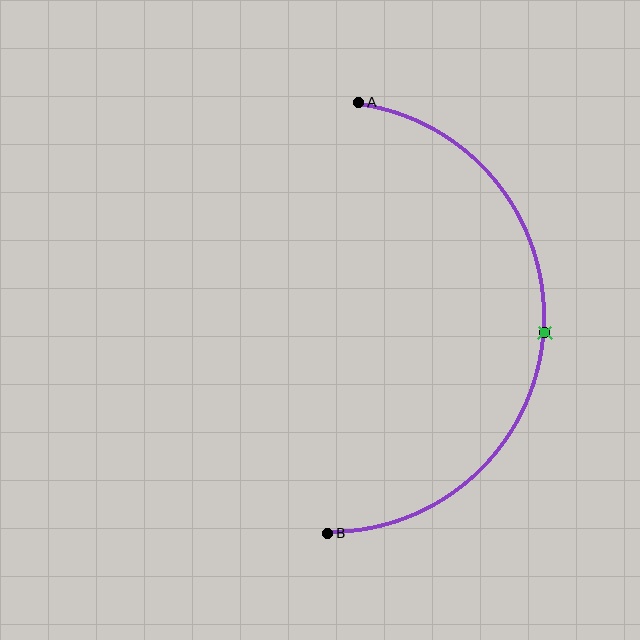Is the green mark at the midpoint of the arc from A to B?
Yes. The green mark lies on the arc at equal arc-length from both A and B — it is the arc midpoint.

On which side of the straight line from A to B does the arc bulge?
The arc bulges to the right of the straight line connecting A and B.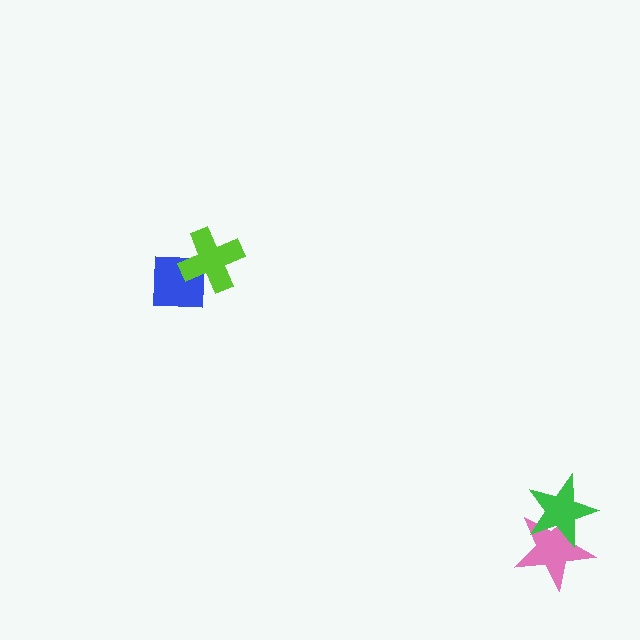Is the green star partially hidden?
No, no other shape covers it.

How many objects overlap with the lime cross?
1 object overlaps with the lime cross.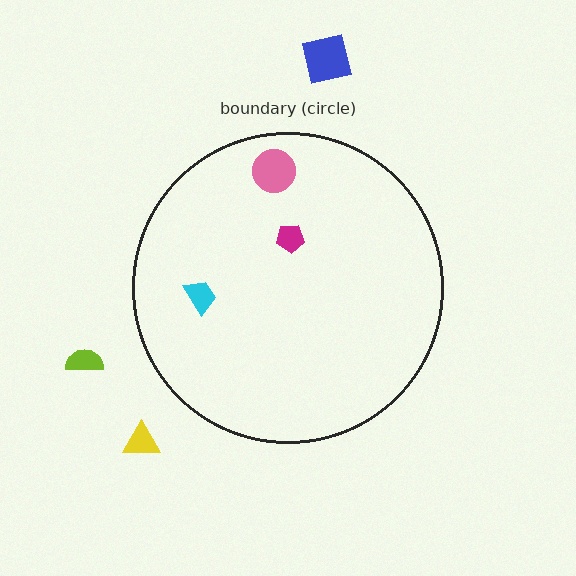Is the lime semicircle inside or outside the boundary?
Outside.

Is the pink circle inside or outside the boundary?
Inside.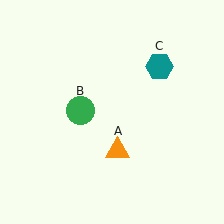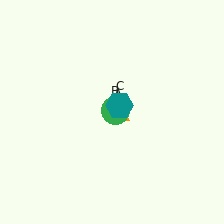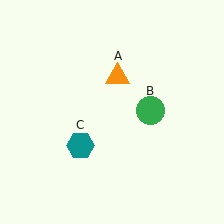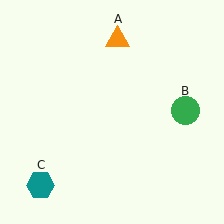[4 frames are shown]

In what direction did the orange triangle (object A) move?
The orange triangle (object A) moved up.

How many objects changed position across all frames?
3 objects changed position: orange triangle (object A), green circle (object B), teal hexagon (object C).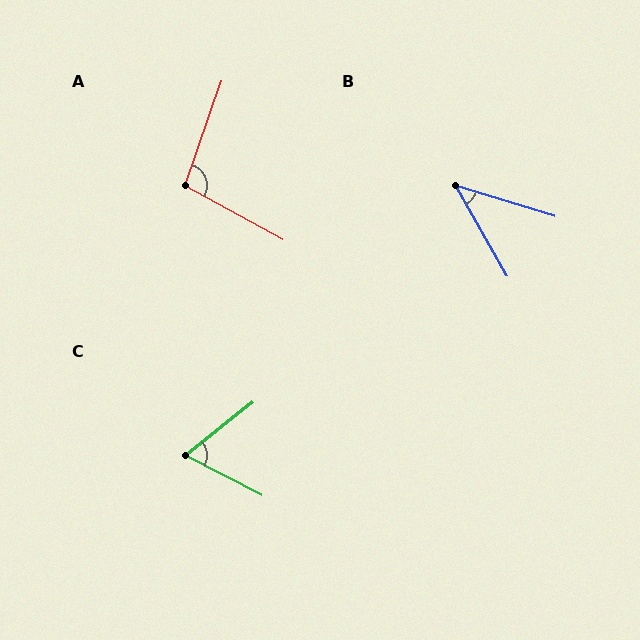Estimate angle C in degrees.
Approximately 66 degrees.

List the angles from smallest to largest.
B (44°), C (66°), A (99°).